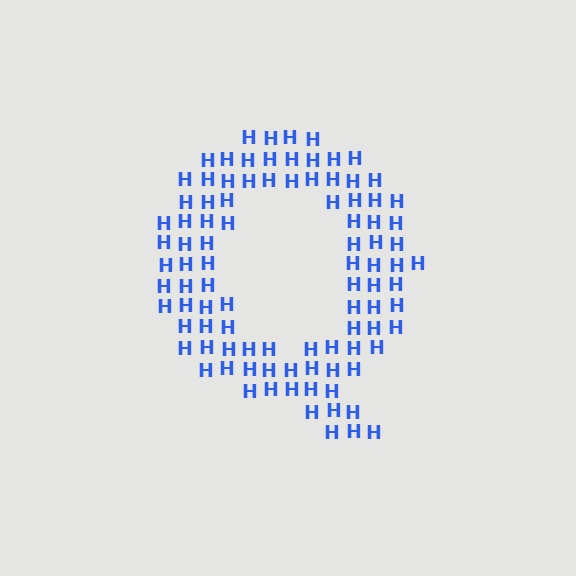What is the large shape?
The large shape is the letter Q.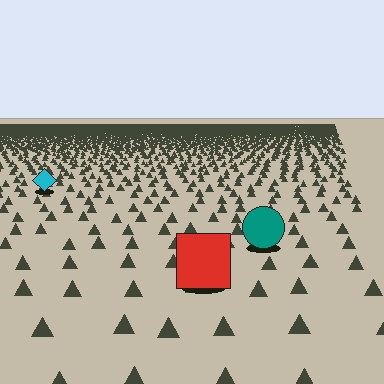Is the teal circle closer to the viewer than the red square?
No. The red square is closer — you can tell from the texture gradient: the ground texture is coarser near it.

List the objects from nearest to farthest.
From nearest to farthest: the red square, the teal circle, the cyan diamond.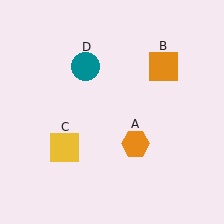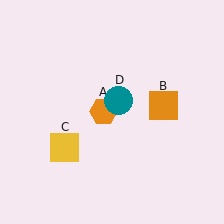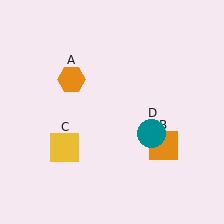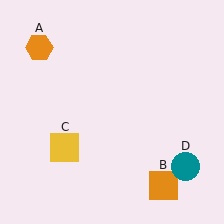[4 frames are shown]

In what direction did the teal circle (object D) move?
The teal circle (object D) moved down and to the right.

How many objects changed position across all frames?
3 objects changed position: orange hexagon (object A), orange square (object B), teal circle (object D).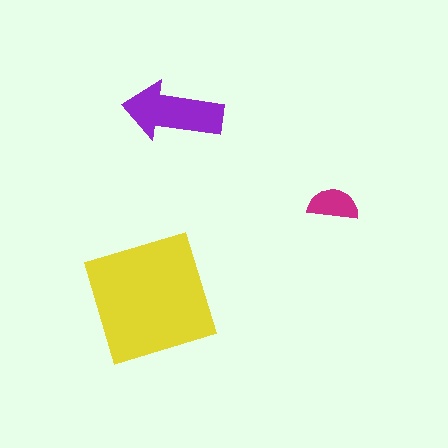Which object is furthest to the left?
The yellow square is leftmost.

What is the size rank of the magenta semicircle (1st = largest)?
3rd.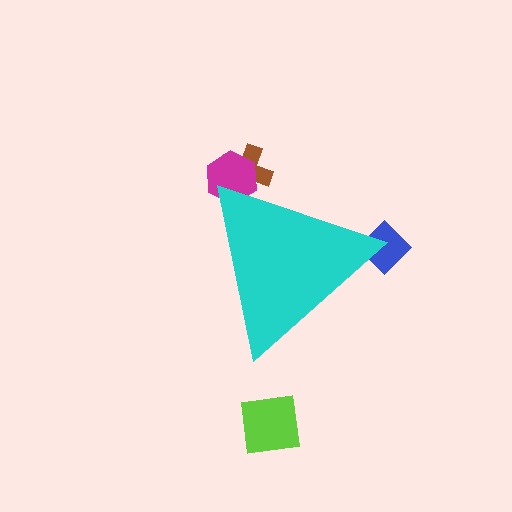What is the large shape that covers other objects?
A cyan triangle.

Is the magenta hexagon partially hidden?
Yes, the magenta hexagon is partially hidden behind the cyan triangle.